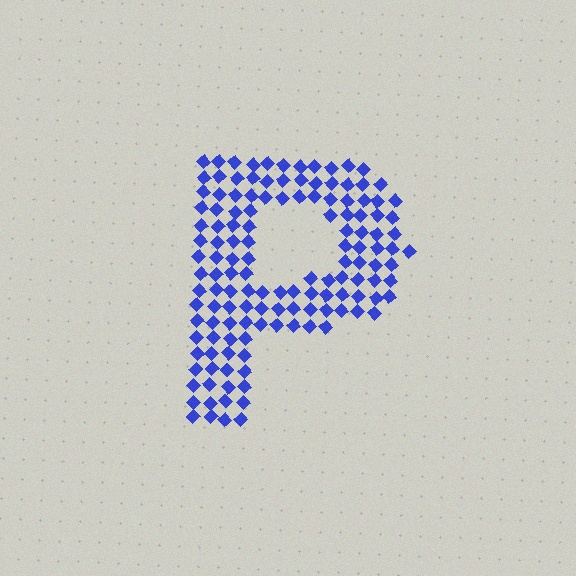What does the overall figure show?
The overall figure shows the letter P.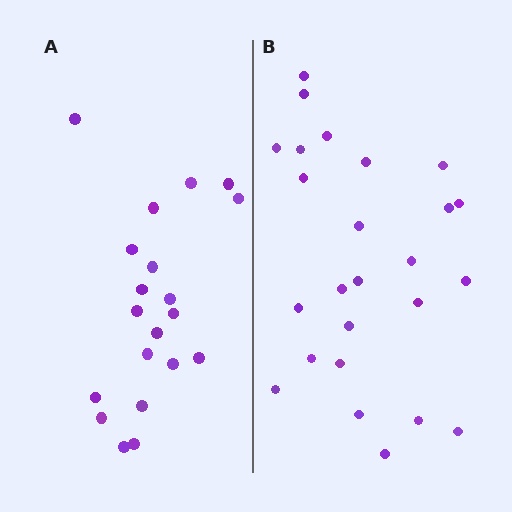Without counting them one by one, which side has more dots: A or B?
Region B (the right region) has more dots.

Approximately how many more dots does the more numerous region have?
Region B has about 5 more dots than region A.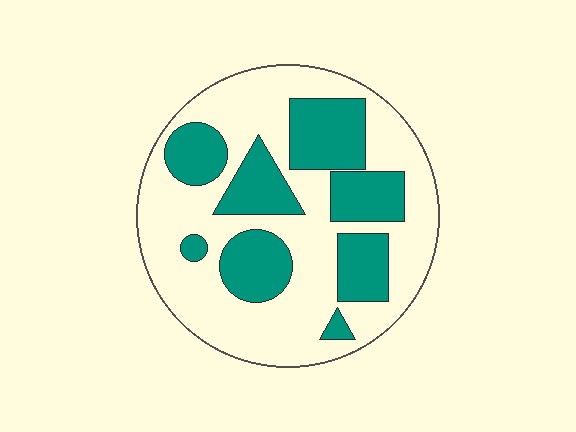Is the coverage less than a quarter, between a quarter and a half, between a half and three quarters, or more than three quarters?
Between a quarter and a half.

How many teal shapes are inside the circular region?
8.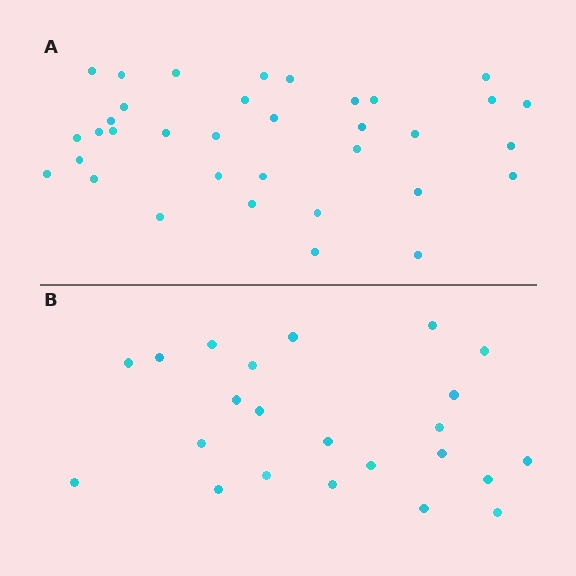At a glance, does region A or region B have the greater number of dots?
Region A (the top region) has more dots.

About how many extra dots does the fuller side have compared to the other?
Region A has roughly 12 or so more dots than region B.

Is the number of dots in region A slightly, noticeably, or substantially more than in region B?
Region A has substantially more. The ratio is roughly 1.5 to 1.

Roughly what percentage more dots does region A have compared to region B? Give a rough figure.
About 50% more.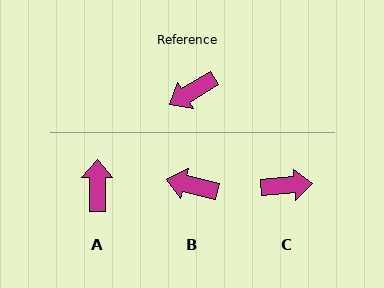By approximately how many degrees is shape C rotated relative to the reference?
Approximately 153 degrees counter-clockwise.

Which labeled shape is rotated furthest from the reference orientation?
C, about 153 degrees away.